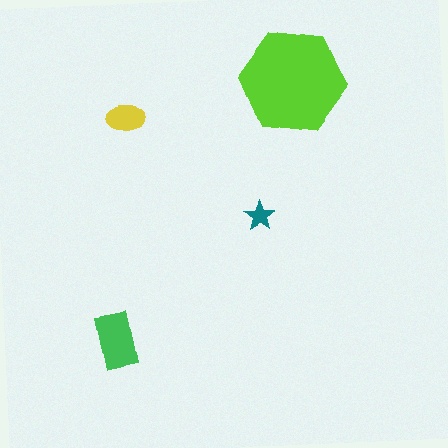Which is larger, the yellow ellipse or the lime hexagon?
The lime hexagon.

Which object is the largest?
The lime hexagon.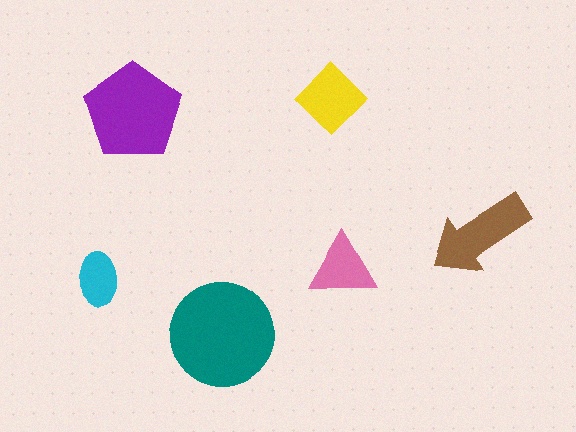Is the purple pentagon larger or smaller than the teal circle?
Smaller.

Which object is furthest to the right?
The brown arrow is rightmost.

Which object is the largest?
The teal circle.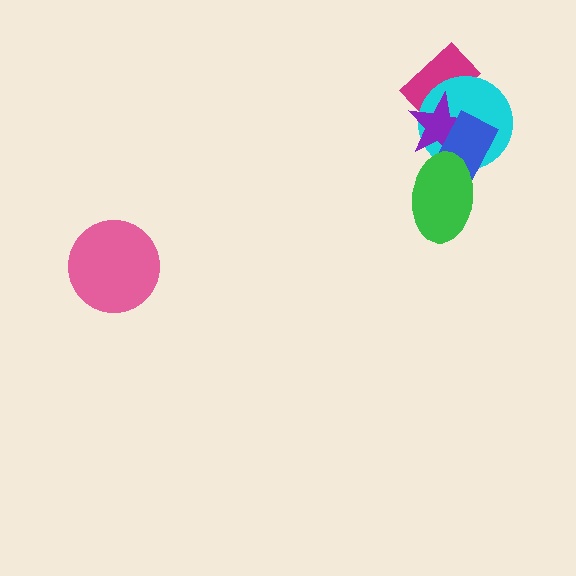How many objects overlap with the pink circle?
0 objects overlap with the pink circle.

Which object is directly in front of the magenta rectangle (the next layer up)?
The cyan circle is directly in front of the magenta rectangle.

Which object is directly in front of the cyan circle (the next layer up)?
The purple star is directly in front of the cyan circle.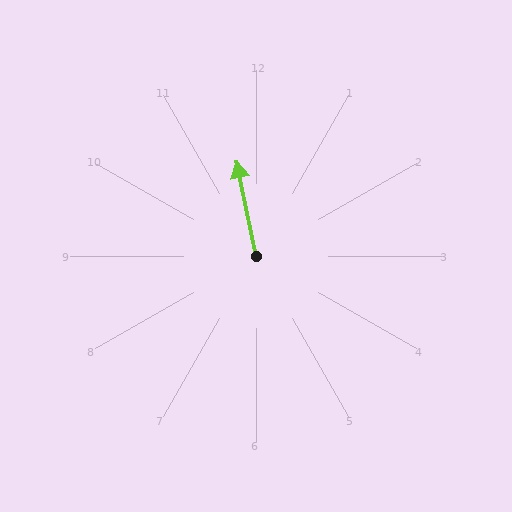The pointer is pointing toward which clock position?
Roughly 12 o'clock.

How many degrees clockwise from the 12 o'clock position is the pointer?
Approximately 349 degrees.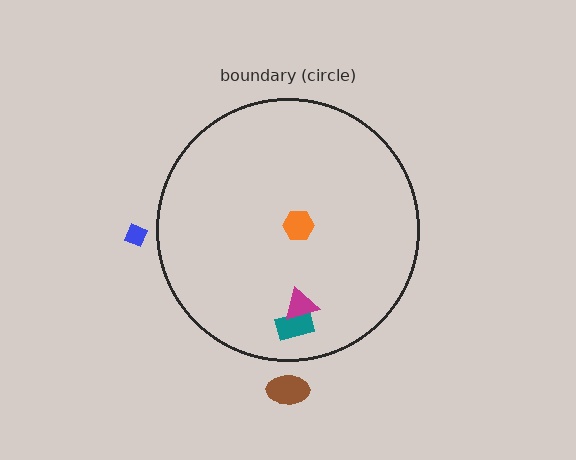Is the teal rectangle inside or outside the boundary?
Inside.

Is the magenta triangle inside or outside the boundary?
Inside.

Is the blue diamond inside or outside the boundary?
Outside.